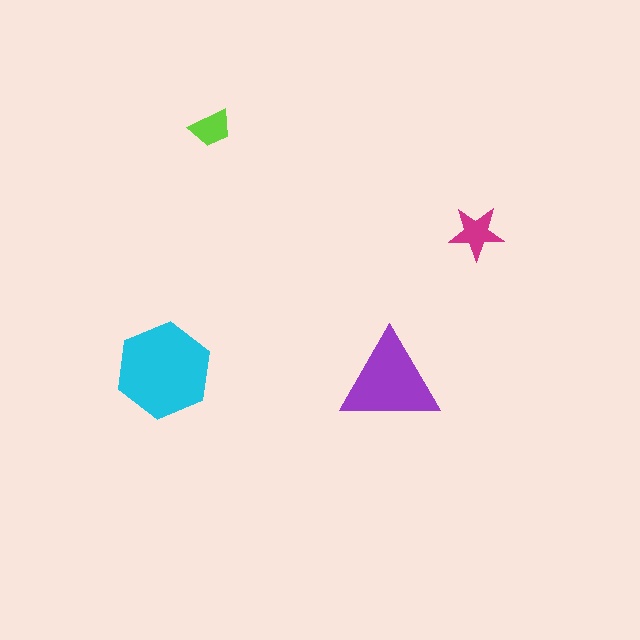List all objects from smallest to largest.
The lime trapezoid, the magenta star, the purple triangle, the cyan hexagon.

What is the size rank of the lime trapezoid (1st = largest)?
4th.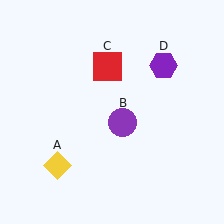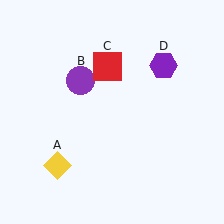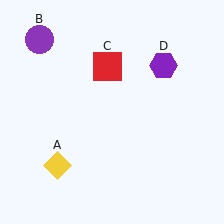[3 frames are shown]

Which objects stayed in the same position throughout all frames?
Yellow diamond (object A) and red square (object C) and purple hexagon (object D) remained stationary.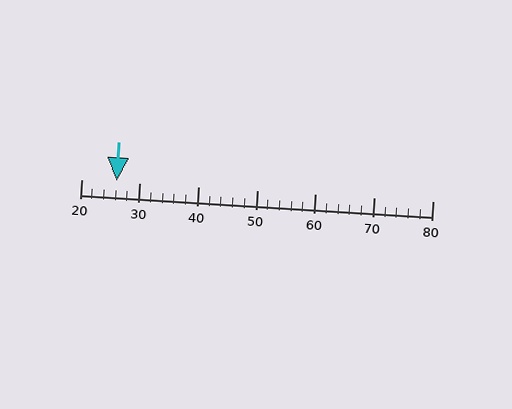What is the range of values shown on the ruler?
The ruler shows values from 20 to 80.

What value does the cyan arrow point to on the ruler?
The cyan arrow points to approximately 26.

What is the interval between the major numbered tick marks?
The major tick marks are spaced 10 units apart.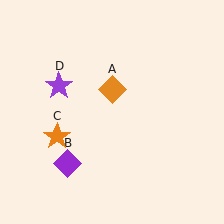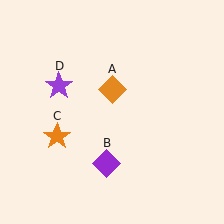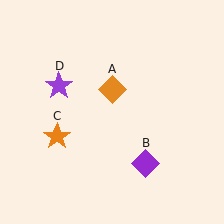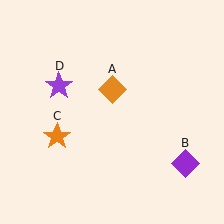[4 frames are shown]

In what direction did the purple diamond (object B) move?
The purple diamond (object B) moved right.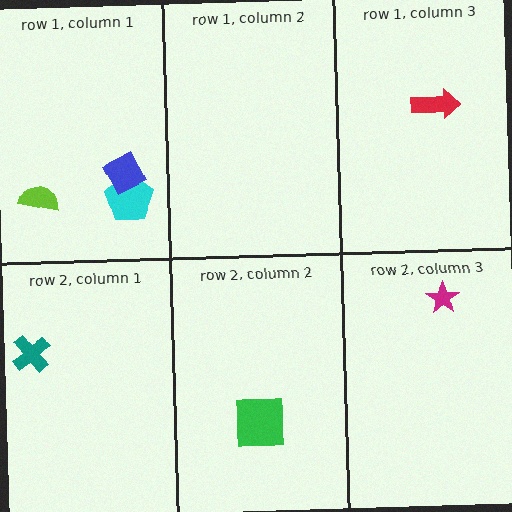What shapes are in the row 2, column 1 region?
The teal cross.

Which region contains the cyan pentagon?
The row 1, column 1 region.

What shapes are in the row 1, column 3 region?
The red arrow.